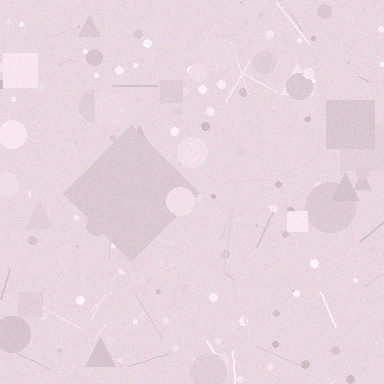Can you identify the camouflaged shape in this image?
The camouflaged shape is a diamond.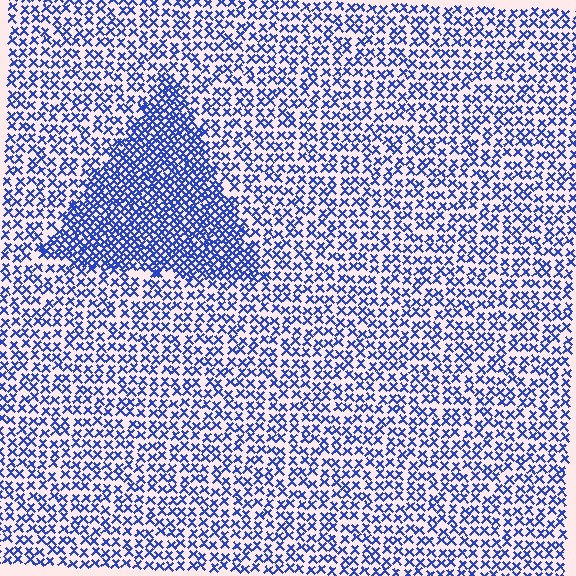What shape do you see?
I see a triangle.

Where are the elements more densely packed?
The elements are more densely packed inside the triangle boundary.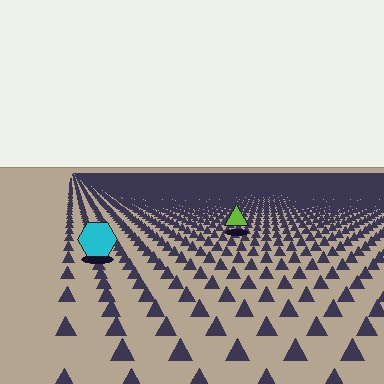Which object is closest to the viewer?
The cyan hexagon is closest. The texture marks near it are larger and more spread out.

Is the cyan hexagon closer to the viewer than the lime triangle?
Yes. The cyan hexagon is closer — you can tell from the texture gradient: the ground texture is coarser near it.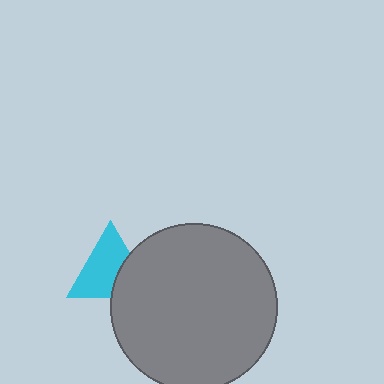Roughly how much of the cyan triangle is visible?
Most of it is visible (roughly 68%).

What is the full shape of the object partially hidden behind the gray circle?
The partially hidden object is a cyan triangle.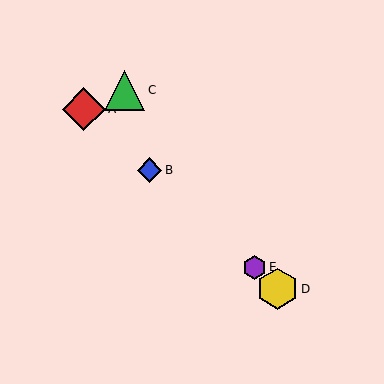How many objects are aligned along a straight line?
4 objects (A, B, D, E) are aligned along a straight line.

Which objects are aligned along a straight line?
Objects A, B, D, E are aligned along a straight line.